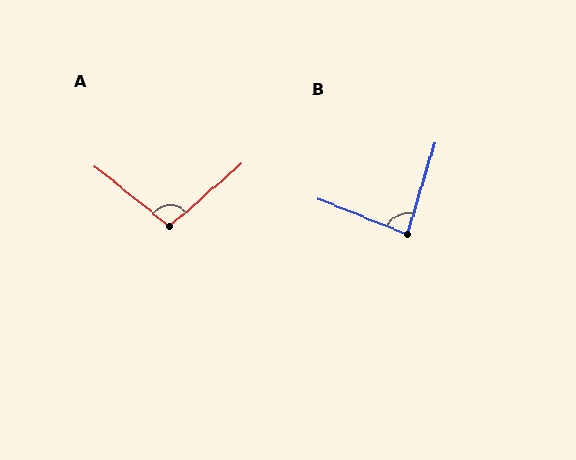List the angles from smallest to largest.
B (85°), A (100°).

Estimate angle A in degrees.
Approximately 100 degrees.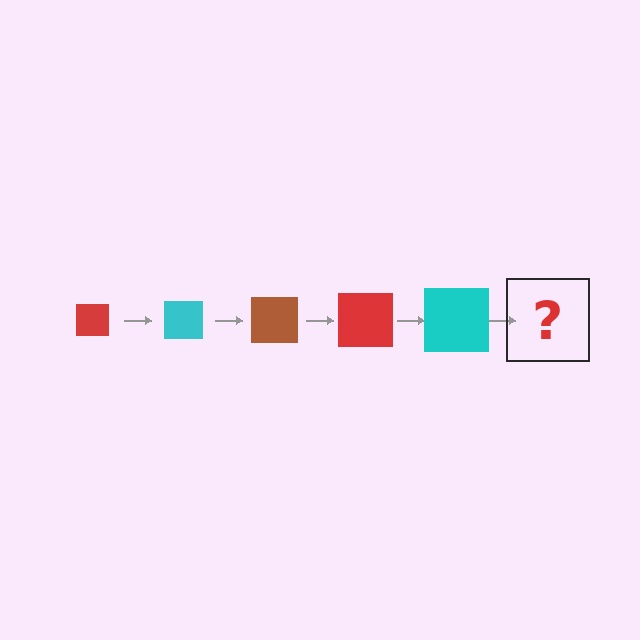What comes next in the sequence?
The next element should be a brown square, larger than the previous one.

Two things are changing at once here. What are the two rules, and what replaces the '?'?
The two rules are that the square grows larger each step and the color cycles through red, cyan, and brown. The '?' should be a brown square, larger than the previous one.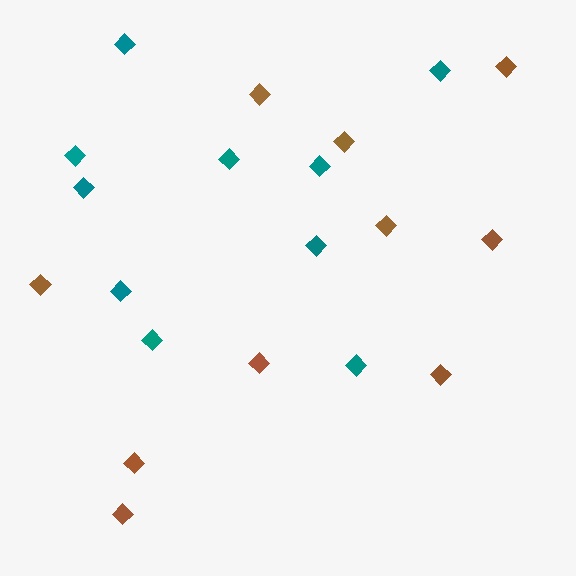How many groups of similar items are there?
There are 2 groups: one group of brown diamonds (10) and one group of teal diamonds (10).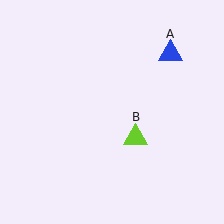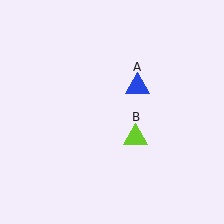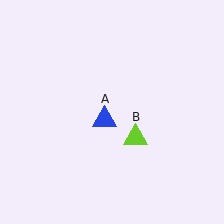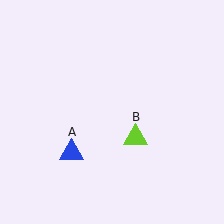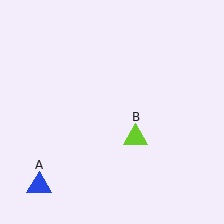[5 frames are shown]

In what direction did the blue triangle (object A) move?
The blue triangle (object A) moved down and to the left.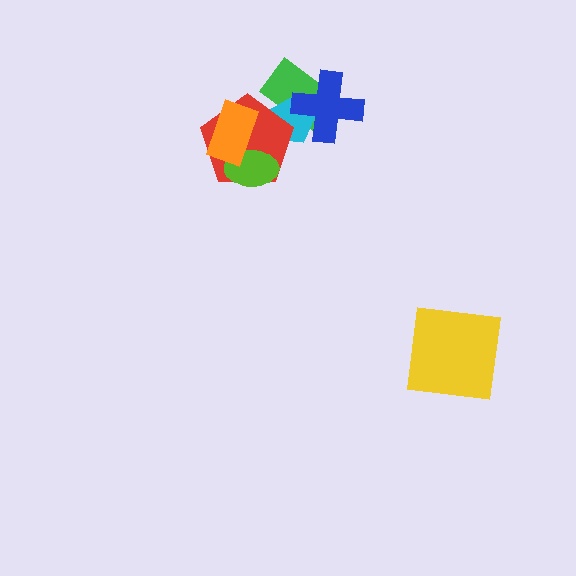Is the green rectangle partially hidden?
Yes, it is partially covered by another shape.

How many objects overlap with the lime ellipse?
2 objects overlap with the lime ellipse.